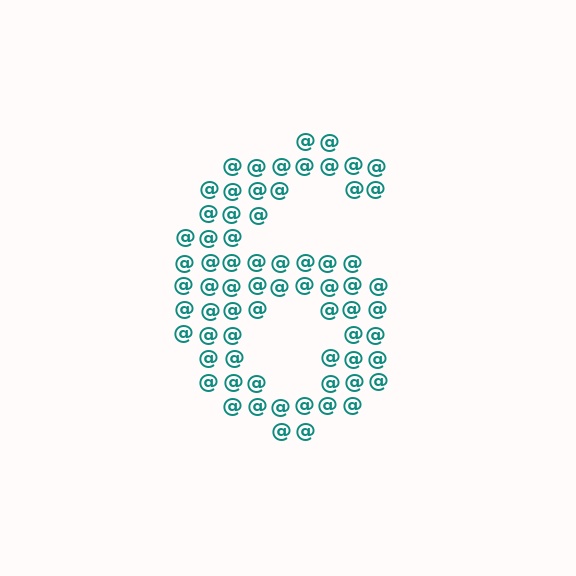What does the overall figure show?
The overall figure shows the digit 6.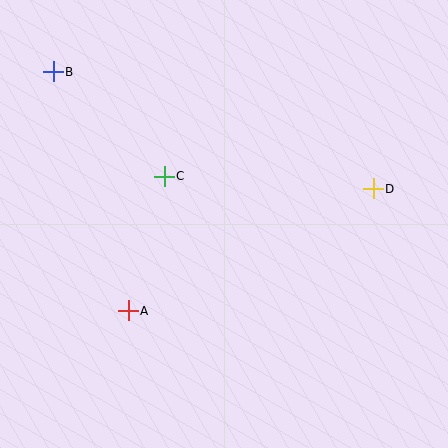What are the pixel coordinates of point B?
Point B is at (53, 72).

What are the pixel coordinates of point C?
Point C is at (164, 176).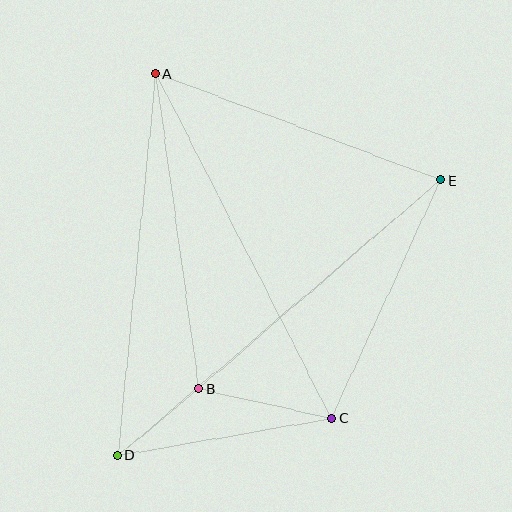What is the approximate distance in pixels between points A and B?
The distance between A and B is approximately 319 pixels.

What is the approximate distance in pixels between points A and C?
The distance between A and C is approximately 387 pixels.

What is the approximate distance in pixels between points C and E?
The distance between C and E is approximately 262 pixels.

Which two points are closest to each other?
Points B and D are closest to each other.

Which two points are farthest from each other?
Points D and E are farthest from each other.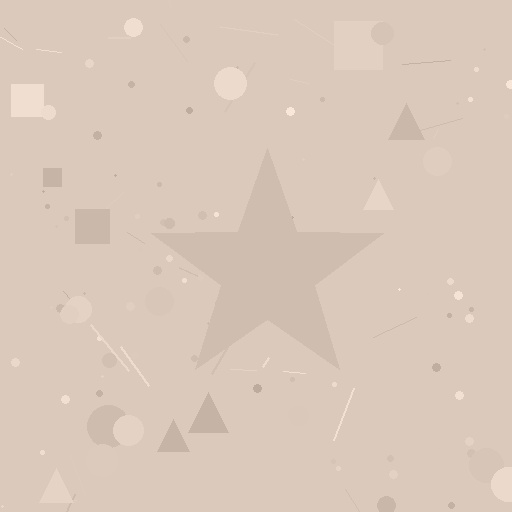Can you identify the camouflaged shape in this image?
The camouflaged shape is a star.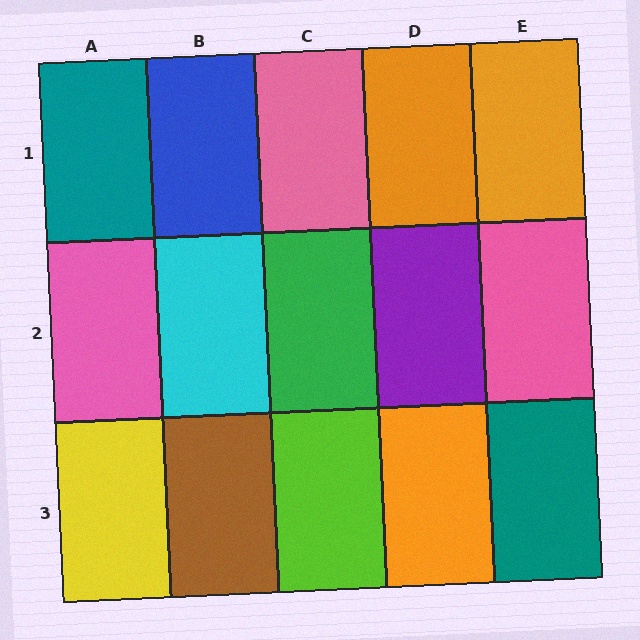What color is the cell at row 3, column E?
Teal.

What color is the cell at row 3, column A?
Yellow.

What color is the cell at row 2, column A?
Pink.